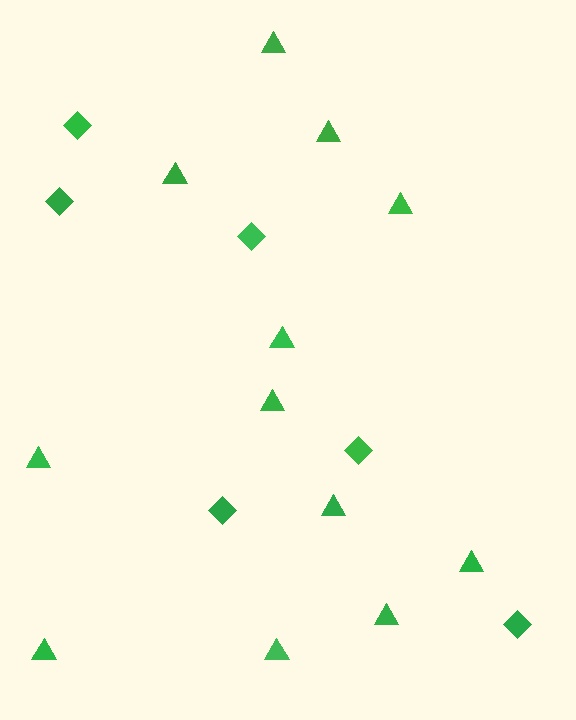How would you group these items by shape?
There are 2 groups: one group of triangles (12) and one group of diamonds (6).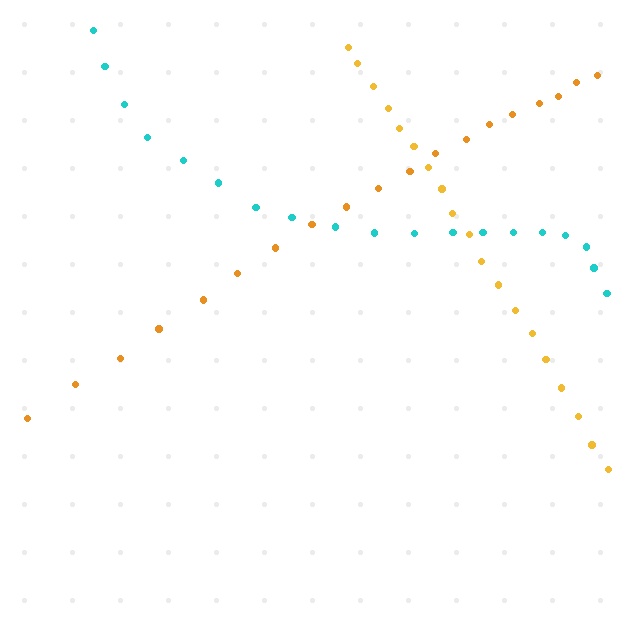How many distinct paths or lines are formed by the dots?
There are 3 distinct paths.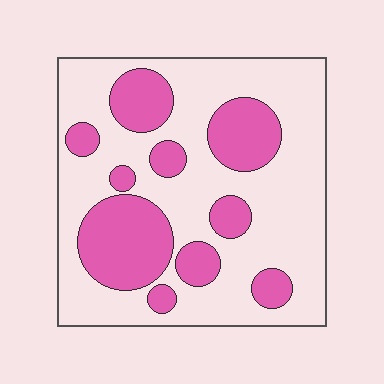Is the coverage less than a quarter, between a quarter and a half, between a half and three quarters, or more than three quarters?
Between a quarter and a half.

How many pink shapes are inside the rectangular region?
10.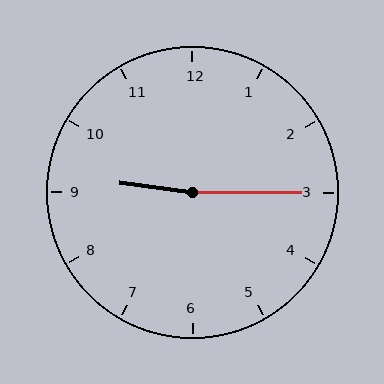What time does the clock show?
9:15.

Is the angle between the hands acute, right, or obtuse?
It is obtuse.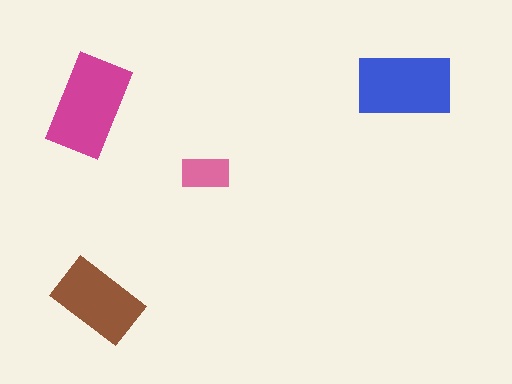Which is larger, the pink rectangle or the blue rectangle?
The blue one.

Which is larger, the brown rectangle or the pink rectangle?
The brown one.